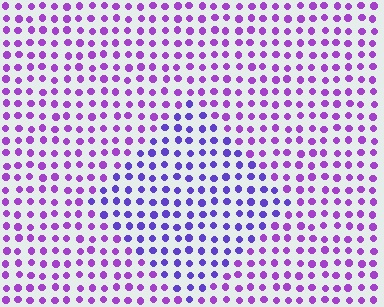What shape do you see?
I see a diamond.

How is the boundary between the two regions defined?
The boundary is defined purely by a slight shift in hue (about 30 degrees). Spacing, size, and orientation are identical on both sides.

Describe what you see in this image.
The image is filled with small purple elements in a uniform arrangement. A diamond-shaped region is visible where the elements are tinted to a slightly different hue, forming a subtle color boundary.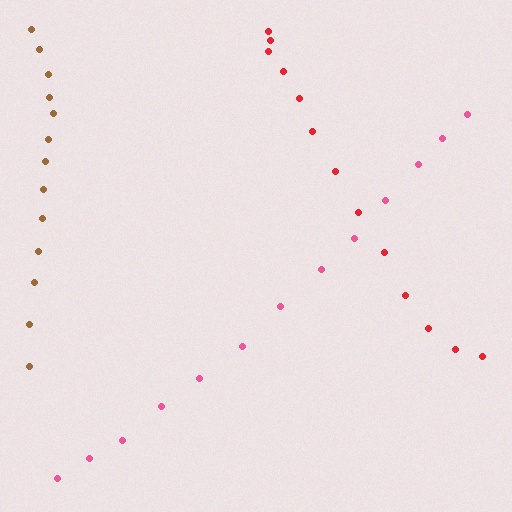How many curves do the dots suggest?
There are 3 distinct paths.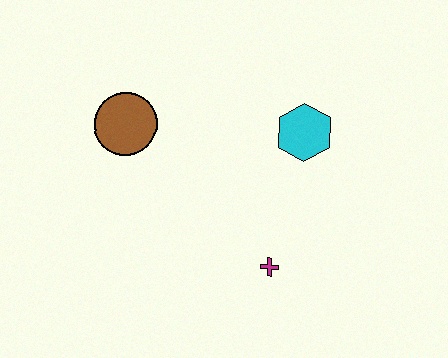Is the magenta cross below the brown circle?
Yes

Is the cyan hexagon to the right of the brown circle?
Yes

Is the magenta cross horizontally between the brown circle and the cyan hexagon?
Yes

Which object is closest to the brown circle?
The cyan hexagon is closest to the brown circle.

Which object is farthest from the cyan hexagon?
The brown circle is farthest from the cyan hexagon.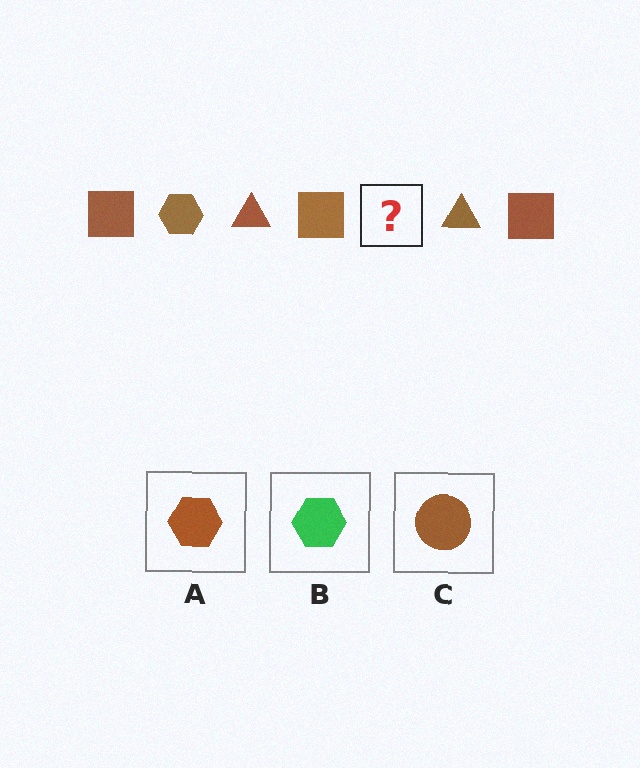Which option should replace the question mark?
Option A.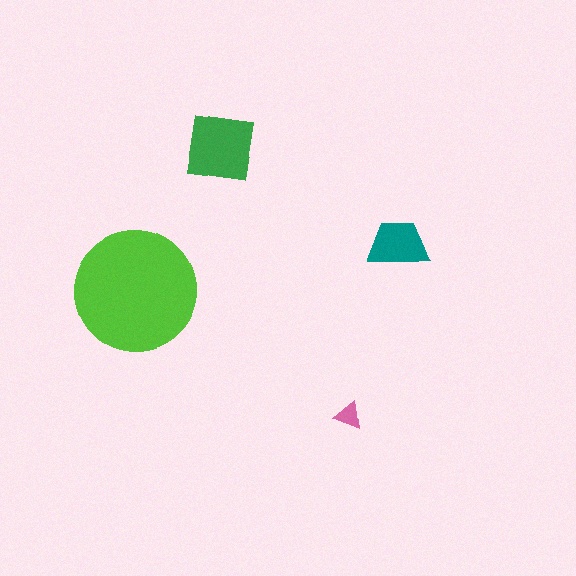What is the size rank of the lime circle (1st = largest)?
1st.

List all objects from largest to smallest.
The lime circle, the green square, the teal trapezoid, the pink triangle.